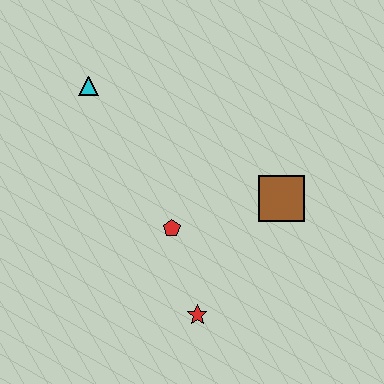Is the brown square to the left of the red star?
No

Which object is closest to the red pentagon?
The red star is closest to the red pentagon.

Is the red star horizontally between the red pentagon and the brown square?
Yes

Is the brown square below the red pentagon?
No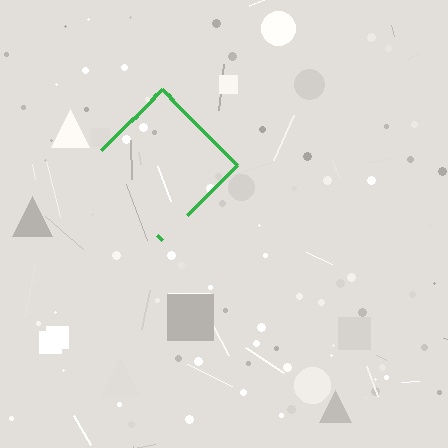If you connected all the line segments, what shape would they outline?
They would outline a diamond.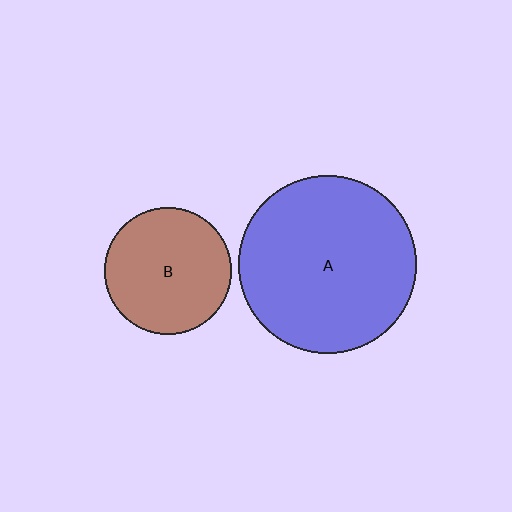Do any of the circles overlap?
No, none of the circles overlap.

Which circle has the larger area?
Circle A (blue).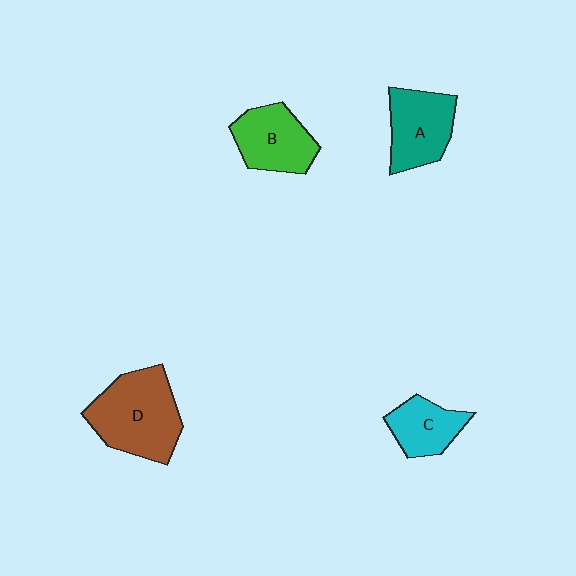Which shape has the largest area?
Shape D (brown).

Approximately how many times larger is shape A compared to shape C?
Approximately 1.3 times.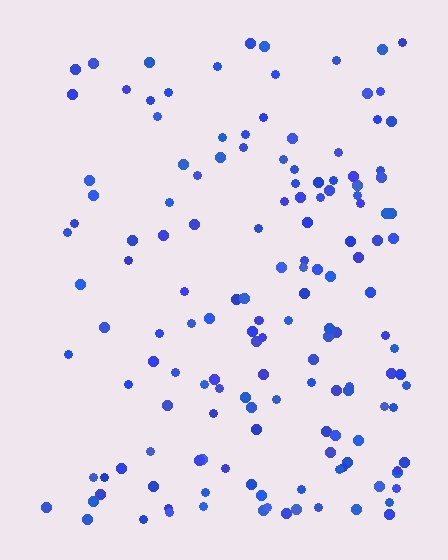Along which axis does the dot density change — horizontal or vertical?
Horizontal.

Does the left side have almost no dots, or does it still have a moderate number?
Still a moderate number, just noticeably fewer than the right.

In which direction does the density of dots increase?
From left to right, with the right side densest.